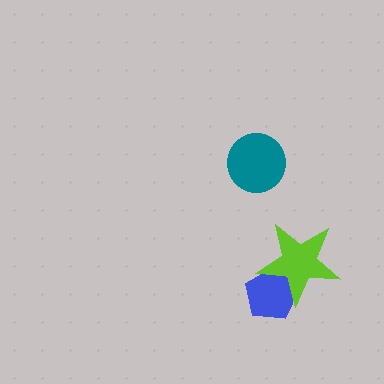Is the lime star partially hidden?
No, no other shape covers it.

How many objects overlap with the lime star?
1 object overlaps with the lime star.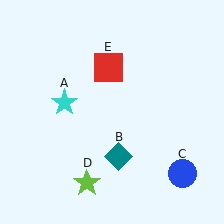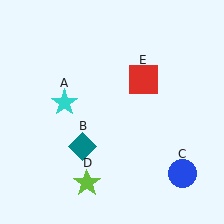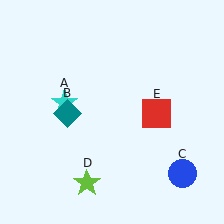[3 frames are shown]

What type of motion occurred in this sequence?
The teal diamond (object B), red square (object E) rotated clockwise around the center of the scene.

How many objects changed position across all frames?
2 objects changed position: teal diamond (object B), red square (object E).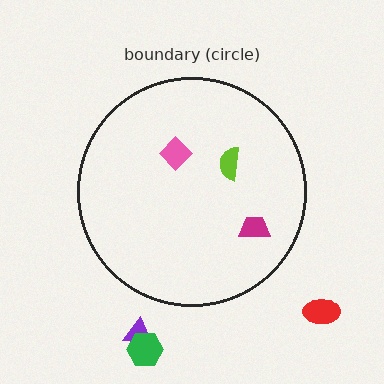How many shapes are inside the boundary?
3 inside, 3 outside.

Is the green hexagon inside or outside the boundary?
Outside.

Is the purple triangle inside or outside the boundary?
Outside.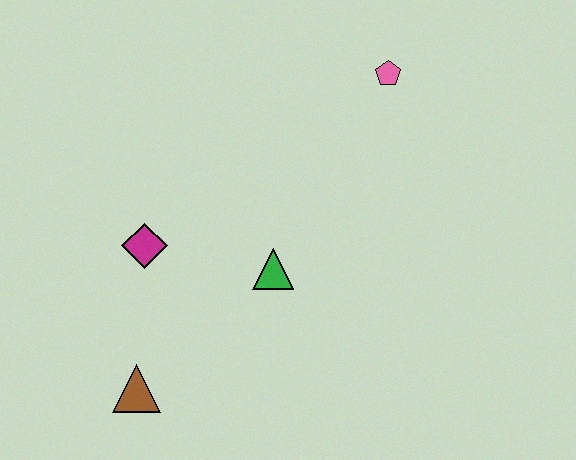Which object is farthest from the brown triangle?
The pink pentagon is farthest from the brown triangle.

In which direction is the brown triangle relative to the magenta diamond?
The brown triangle is below the magenta diamond.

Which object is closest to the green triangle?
The magenta diamond is closest to the green triangle.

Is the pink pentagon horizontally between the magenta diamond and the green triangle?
No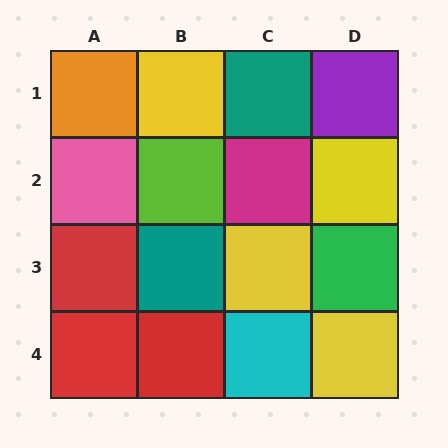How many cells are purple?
1 cell is purple.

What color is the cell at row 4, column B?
Red.